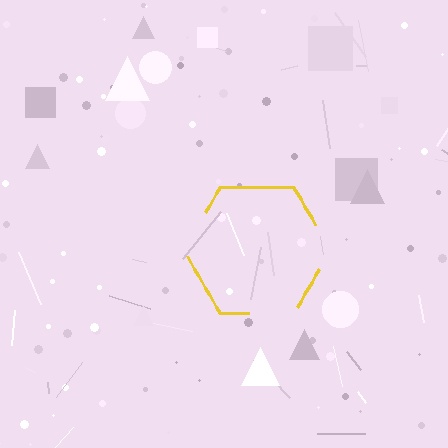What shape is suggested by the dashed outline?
The dashed outline suggests a hexagon.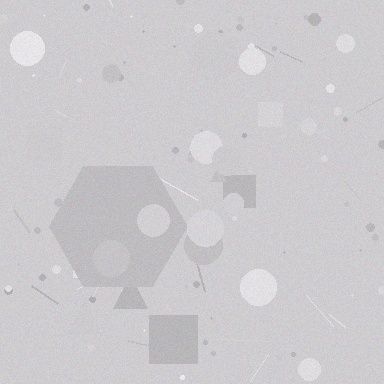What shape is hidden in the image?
A hexagon is hidden in the image.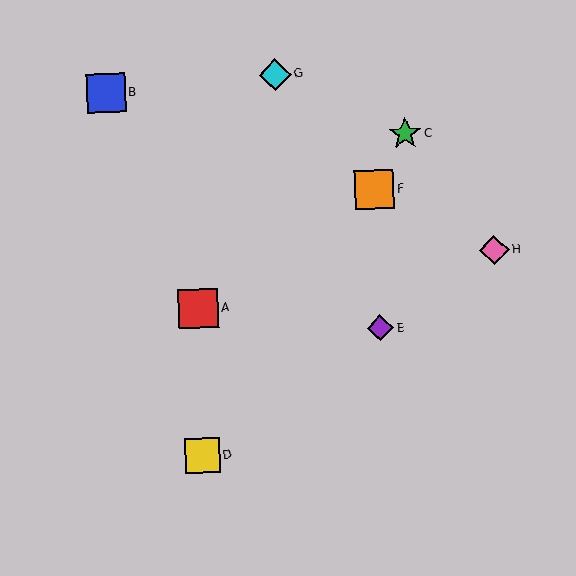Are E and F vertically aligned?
Yes, both are at x≈380.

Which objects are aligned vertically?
Objects E, F are aligned vertically.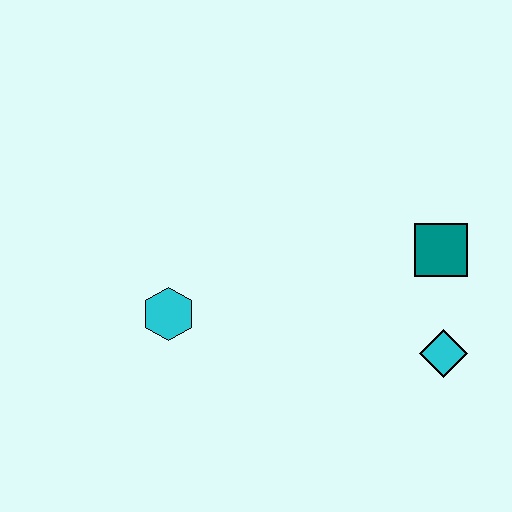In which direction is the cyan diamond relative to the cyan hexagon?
The cyan diamond is to the right of the cyan hexagon.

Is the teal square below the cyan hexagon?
No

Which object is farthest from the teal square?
The cyan hexagon is farthest from the teal square.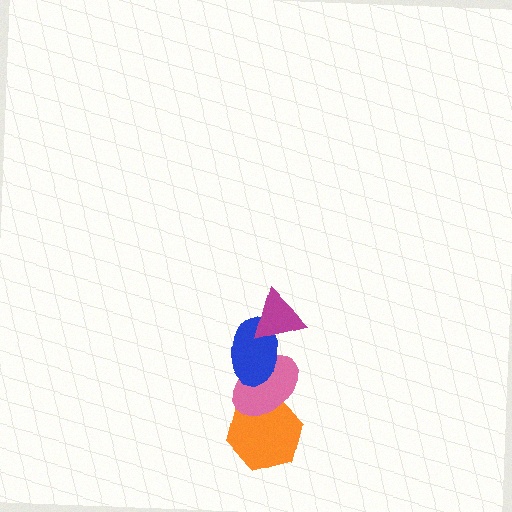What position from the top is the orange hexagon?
The orange hexagon is 4th from the top.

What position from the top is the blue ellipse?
The blue ellipse is 2nd from the top.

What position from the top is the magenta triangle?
The magenta triangle is 1st from the top.